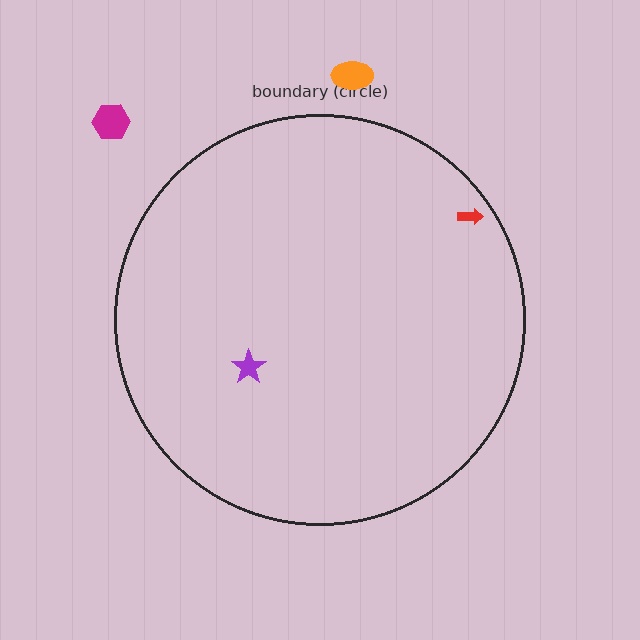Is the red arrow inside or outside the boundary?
Inside.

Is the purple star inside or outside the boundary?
Inside.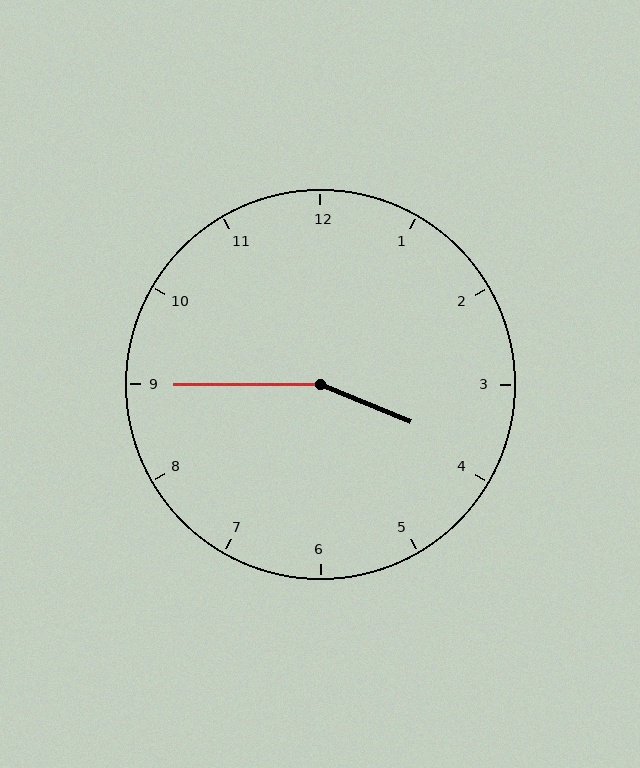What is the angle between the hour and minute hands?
Approximately 158 degrees.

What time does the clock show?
3:45.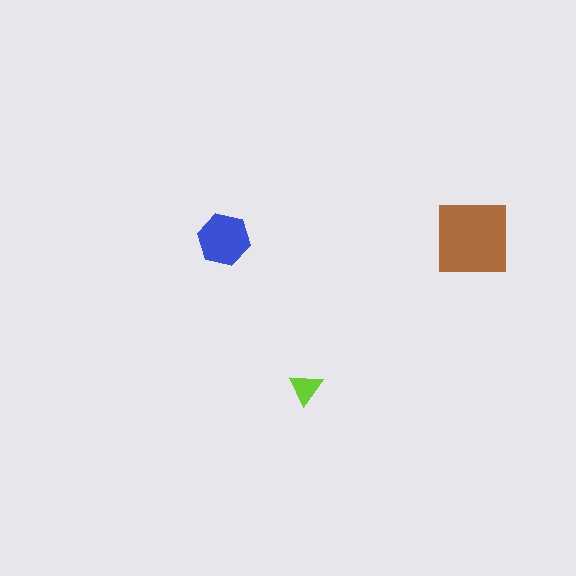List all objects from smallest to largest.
The lime triangle, the blue hexagon, the brown square.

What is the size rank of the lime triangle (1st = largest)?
3rd.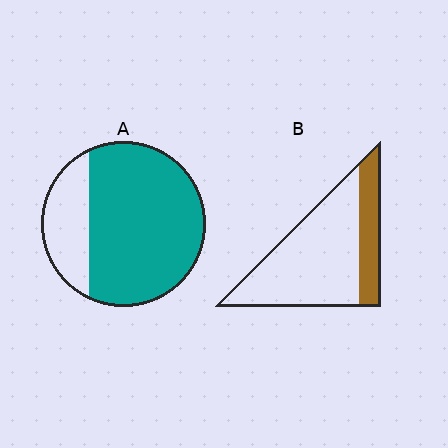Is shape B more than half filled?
No.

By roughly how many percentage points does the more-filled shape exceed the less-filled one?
By roughly 50 percentage points (A over B).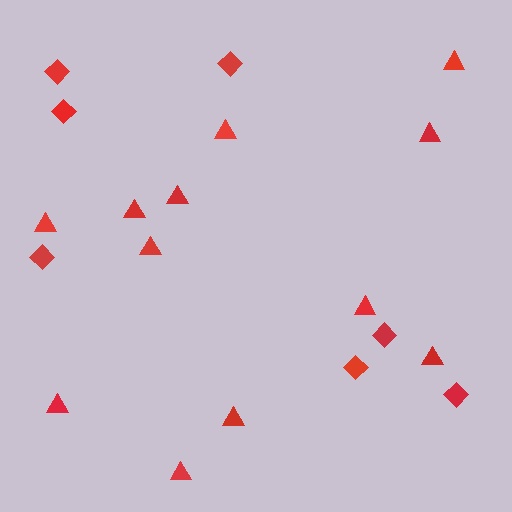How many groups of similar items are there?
There are 2 groups: one group of triangles (12) and one group of diamonds (7).